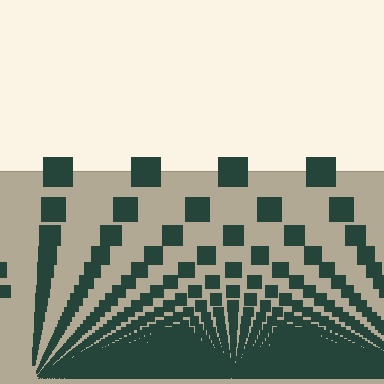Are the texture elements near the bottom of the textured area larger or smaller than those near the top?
Smaller. The gradient is inverted — elements near the bottom are smaller and denser.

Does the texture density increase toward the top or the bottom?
Density increases toward the bottom.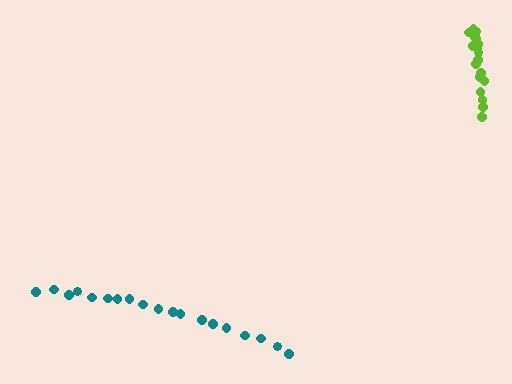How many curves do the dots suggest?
There are 2 distinct paths.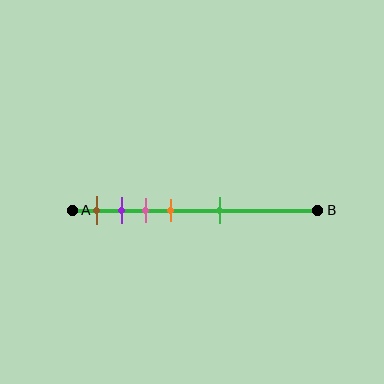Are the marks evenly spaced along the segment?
No, the marks are not evenly spaced.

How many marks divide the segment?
There are 5 marks dividing the segment.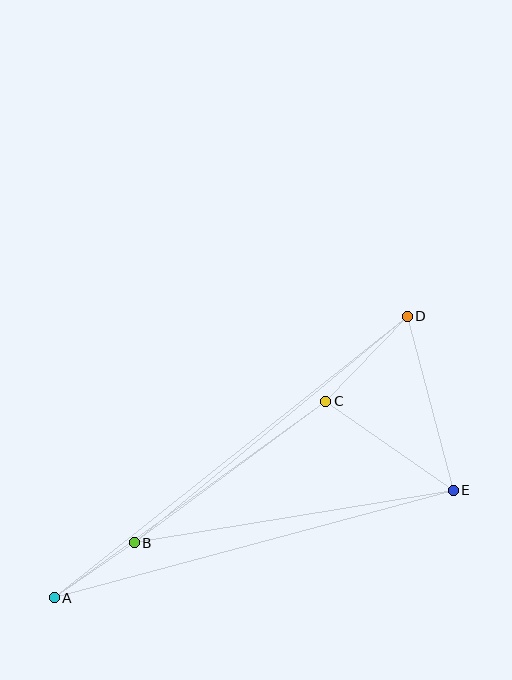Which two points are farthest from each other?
Points A and D are farthest from each other.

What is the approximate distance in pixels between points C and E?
The distance between C and E is approximately 156 pixels.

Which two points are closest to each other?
Points A and B are closest to each other.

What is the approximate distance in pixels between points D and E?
The distance between D and E is approximately 180 pixels.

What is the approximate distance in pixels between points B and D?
The distance between B and D is approximately 355 pixels.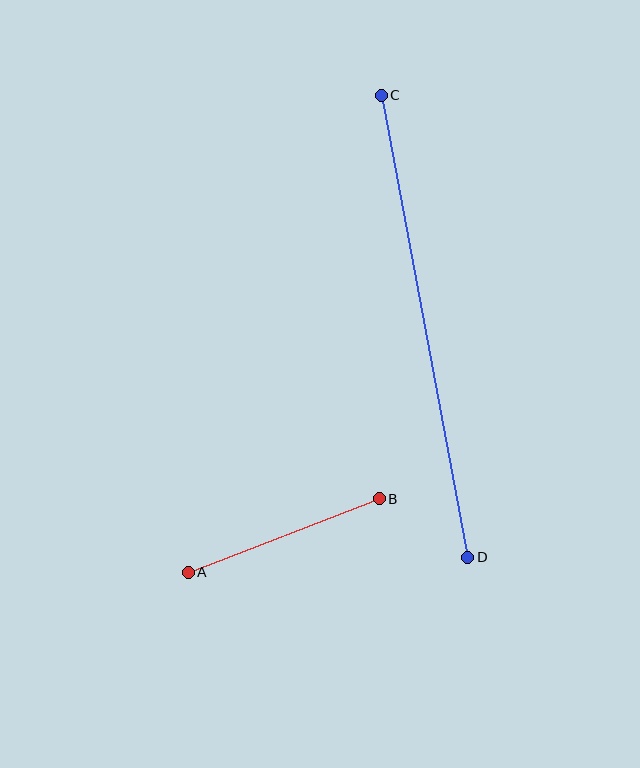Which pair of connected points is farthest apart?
Points C and D are farthest apart.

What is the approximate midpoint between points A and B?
The midpoint is at approximately (284, 535) pixels.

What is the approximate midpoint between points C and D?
The midpoint is at approximately (425, 326) pixels.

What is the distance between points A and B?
The distance is approximately 205 pixels.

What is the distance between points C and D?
The distance is approximately 470 pixels.